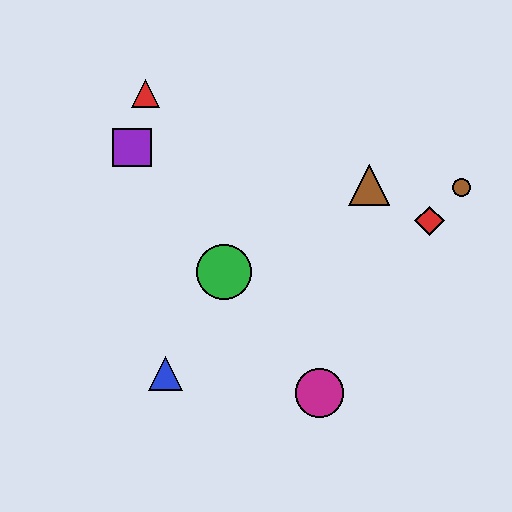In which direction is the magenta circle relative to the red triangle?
The magenta circle is below the red triangle.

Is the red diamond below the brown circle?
Yes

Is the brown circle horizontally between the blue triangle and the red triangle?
No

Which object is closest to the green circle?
The blue triangle is closest to the green circle.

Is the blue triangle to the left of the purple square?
No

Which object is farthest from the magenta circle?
The red triangle is farthest from the magenta circle.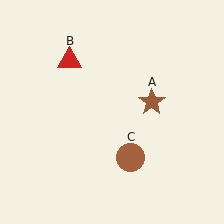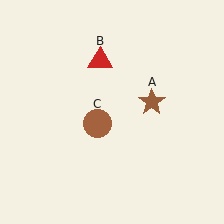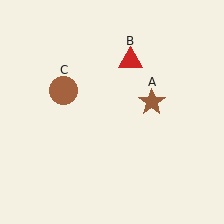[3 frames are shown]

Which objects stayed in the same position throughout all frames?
Brown star (object A) remained stationary.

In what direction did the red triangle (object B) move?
The red triangle (object B) moved right.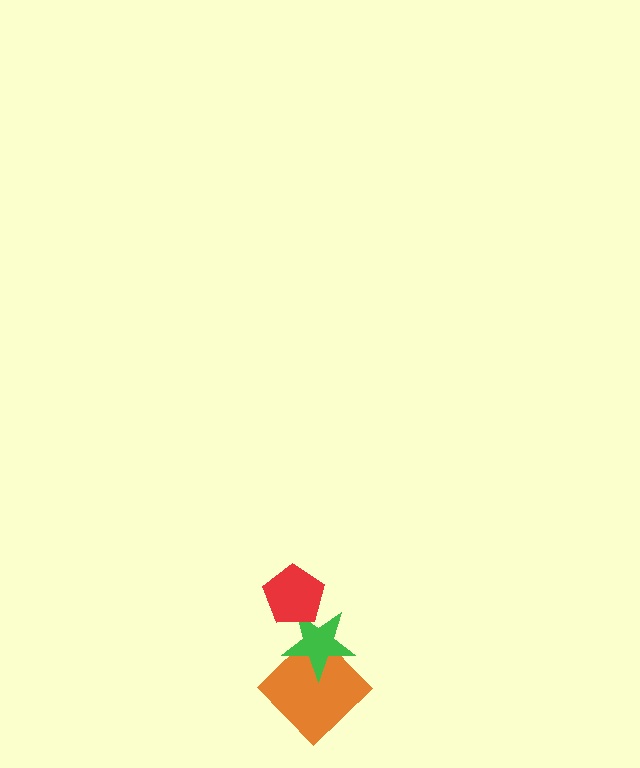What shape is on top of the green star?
The red pentagon is on top of the green star.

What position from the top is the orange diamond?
The orange diamond is 3rd from the top.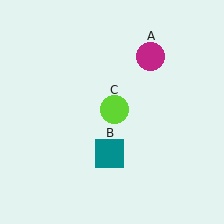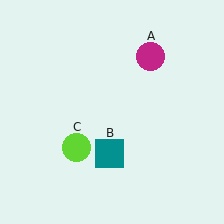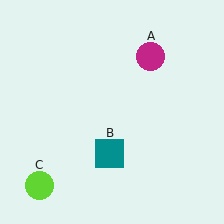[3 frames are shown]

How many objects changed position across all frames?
1 object changed position: lime circle (object C).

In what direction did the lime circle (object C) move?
The lime circle (object C) moved down and to the left.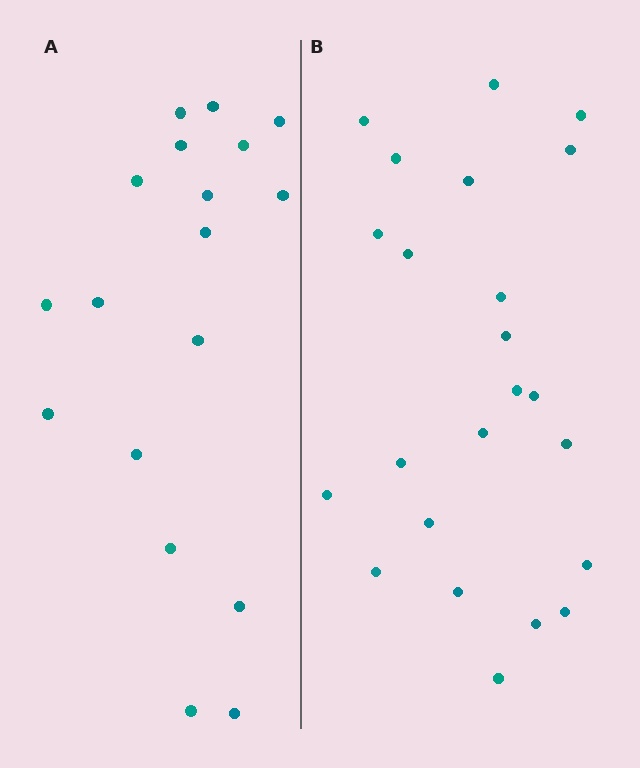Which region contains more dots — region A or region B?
Region B (the right region) has more dots.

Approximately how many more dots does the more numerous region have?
Region B has about 5 more dots than region A.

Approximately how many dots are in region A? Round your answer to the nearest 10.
About 20 dots. (The exact count is 18, which rounds to 20.)